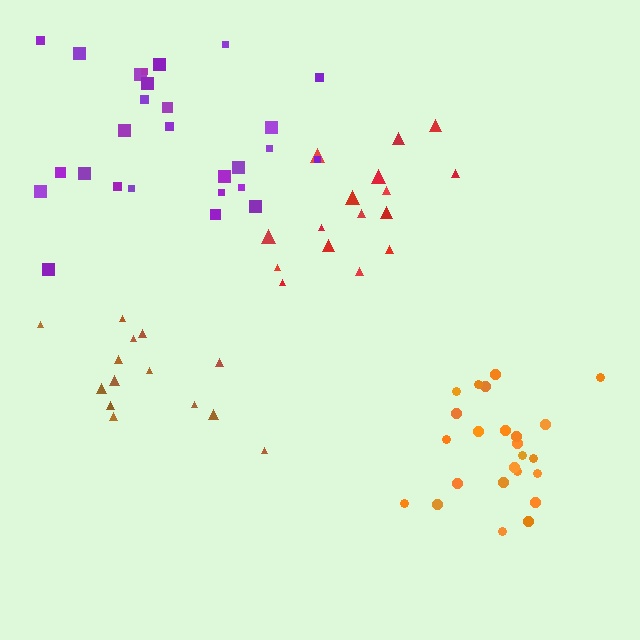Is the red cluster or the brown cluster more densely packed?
Red.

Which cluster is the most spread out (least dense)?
Brown.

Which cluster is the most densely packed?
Orange.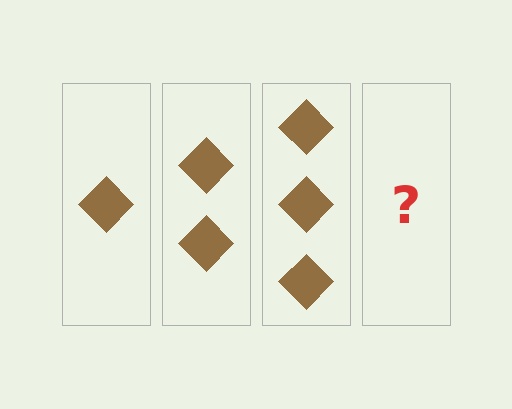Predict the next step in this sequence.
The next step is 4 diamonds.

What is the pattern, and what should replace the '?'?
The pattern is that each step adds one more diamond. The '?' should be 4 diamonds.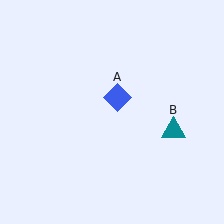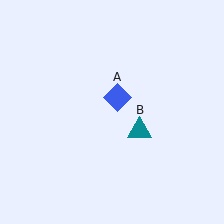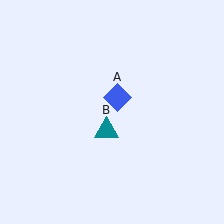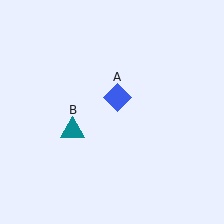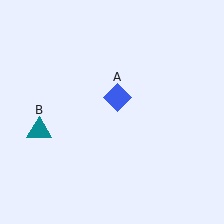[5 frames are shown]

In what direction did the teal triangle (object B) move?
The teal triangle (object B) moved left.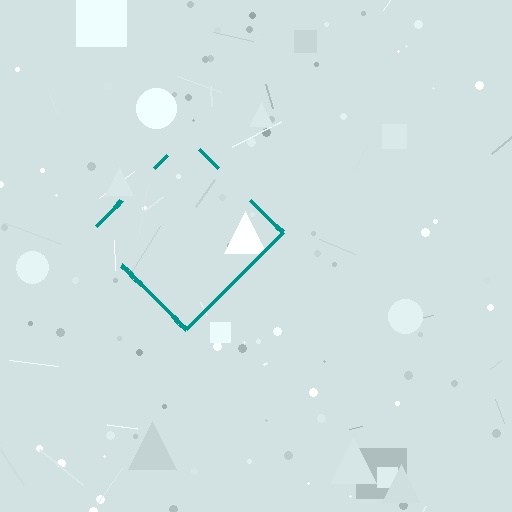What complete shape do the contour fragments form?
The contour fragments form a diamond.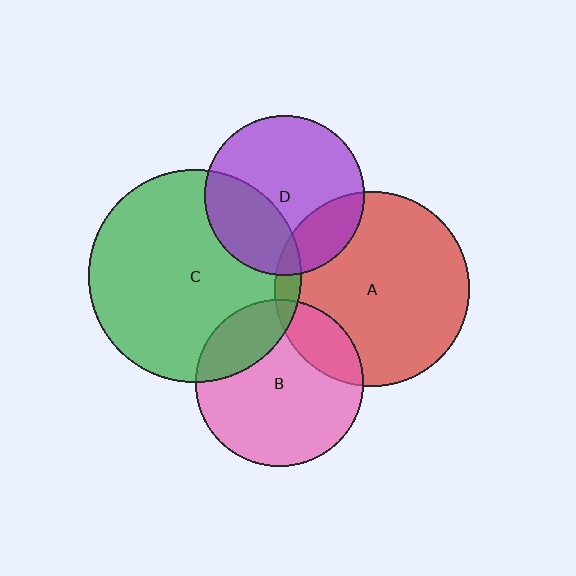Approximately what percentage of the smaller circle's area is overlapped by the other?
Approximately 5%.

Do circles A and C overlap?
Yes.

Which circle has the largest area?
Circle C (green).